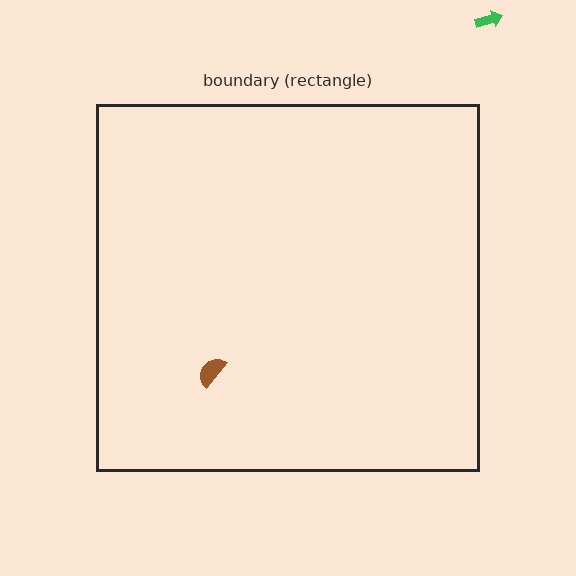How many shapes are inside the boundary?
1 inside, 1 outside.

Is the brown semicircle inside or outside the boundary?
Inside.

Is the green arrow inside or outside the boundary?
Outside.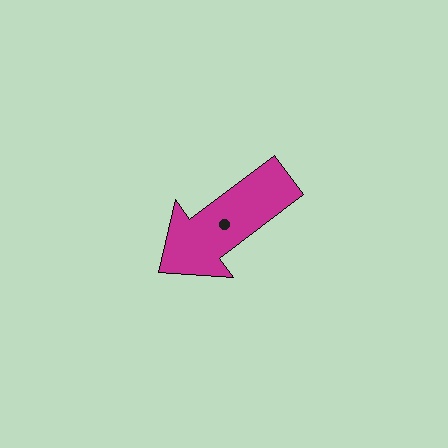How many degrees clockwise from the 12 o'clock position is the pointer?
Approximately 233 degrees.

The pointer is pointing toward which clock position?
Roughly 8 o'clock.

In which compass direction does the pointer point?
Southwest.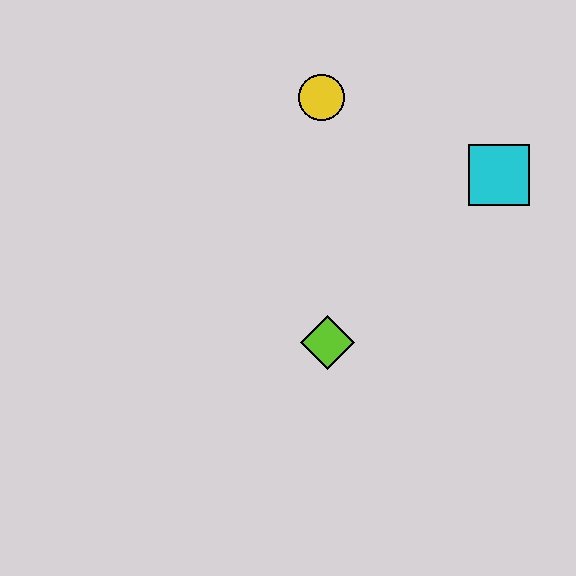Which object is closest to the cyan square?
The yellow circle is closest to the cyan square.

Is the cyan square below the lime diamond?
No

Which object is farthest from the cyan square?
The lime diamond is farthest from the cyan square.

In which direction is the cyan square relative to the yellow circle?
The cyan square is to the right of the yellow circle.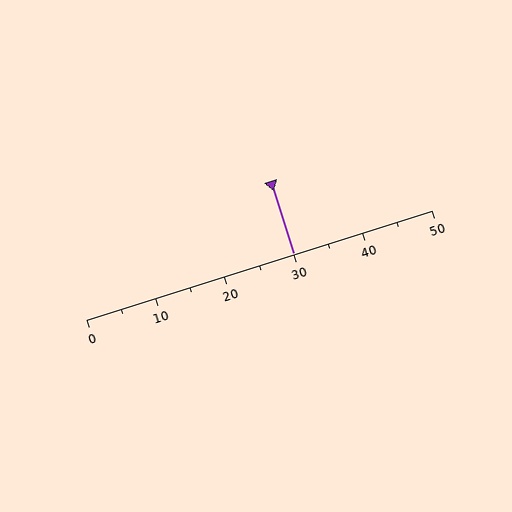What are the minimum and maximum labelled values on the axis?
The axis runs from 0 to 50.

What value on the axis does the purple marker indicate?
The marker indicates approximately 30.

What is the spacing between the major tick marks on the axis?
The major ticks are spaced 10 apart.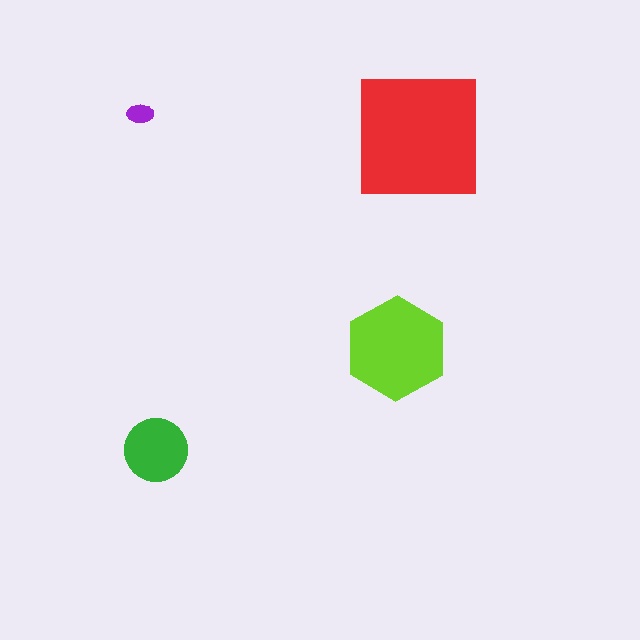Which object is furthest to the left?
The purple ellipse is leftmost.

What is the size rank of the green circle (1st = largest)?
3rd.